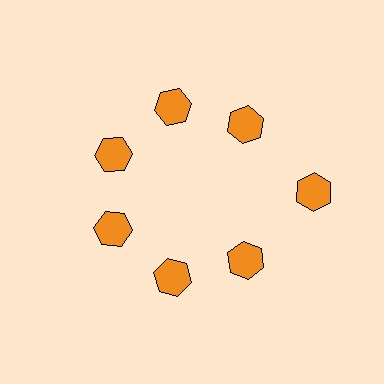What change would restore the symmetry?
The symmetry would be restored by moving it inward, back onto the ring so that all 7 hexagons sit at equal angles and equal distance from the center.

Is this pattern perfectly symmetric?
No. The 7 orange hexagons are arranged in a ring, but one element near the 3 o'clock position is pushed outward from the center, breaking the 7-fold rotational symmetry.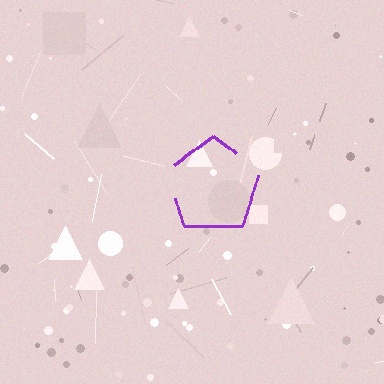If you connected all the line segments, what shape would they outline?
They would outline a pentagon.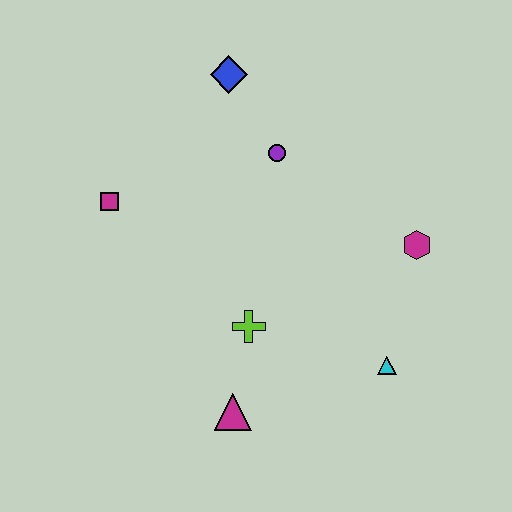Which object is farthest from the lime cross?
The blue diamond is farthest from the lime cross.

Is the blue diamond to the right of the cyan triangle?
No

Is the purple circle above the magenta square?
Yes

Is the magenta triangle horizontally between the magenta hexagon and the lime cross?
No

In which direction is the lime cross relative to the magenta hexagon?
The lime cross is to the left of the magenta hexagon.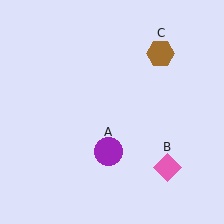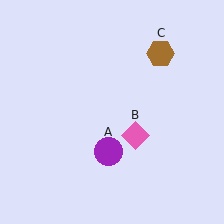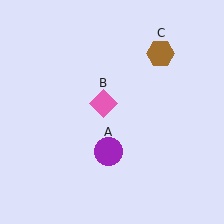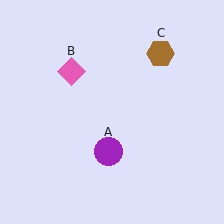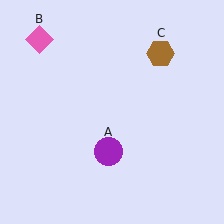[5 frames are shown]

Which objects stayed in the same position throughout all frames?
Purple circle (object A) and brown hexagon (object C) remained stationary.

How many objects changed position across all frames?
1 object changed position: pink diamond (object B).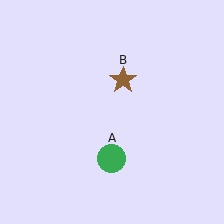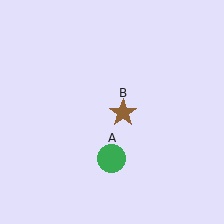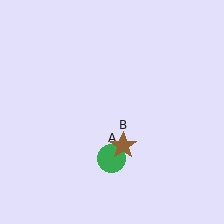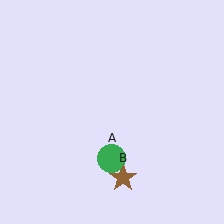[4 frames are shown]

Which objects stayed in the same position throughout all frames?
Green circle (object A) remained stationary.